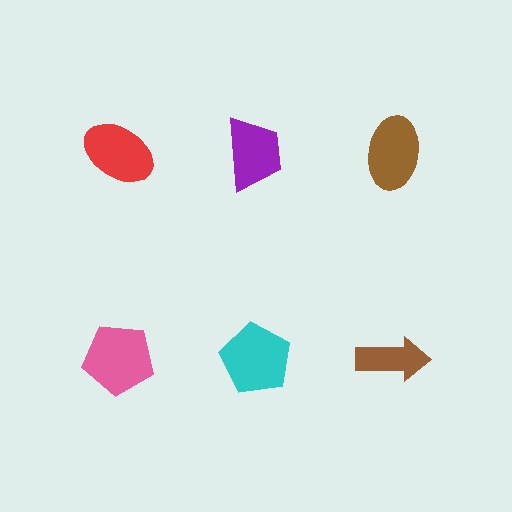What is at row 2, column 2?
A cyan pentagon.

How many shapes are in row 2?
3 shapes.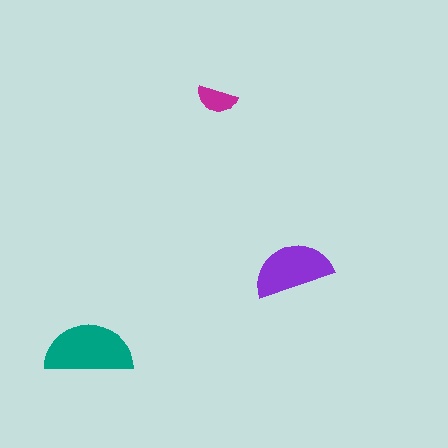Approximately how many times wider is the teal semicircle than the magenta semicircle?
About 2 times wider.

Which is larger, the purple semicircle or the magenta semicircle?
The purple one.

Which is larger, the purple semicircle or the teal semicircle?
The teal one.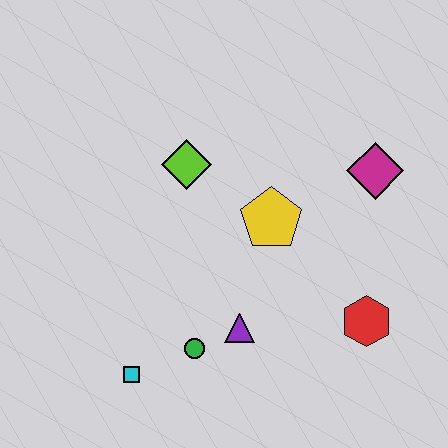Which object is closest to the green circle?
The purple triangle is closest to the green circle.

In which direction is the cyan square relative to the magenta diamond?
The cyan square is to the left of the magenta diamond.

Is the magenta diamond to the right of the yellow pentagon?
Yes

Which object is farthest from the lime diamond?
The red hexagon is farthest from the lime diamond.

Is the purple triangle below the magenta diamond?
Yes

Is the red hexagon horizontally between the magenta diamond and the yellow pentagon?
Yes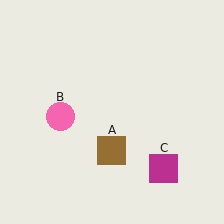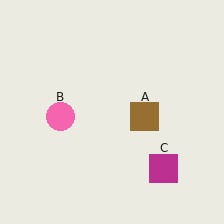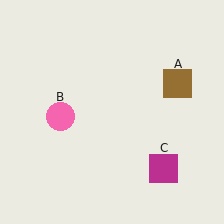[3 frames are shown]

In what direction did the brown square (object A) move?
The brown square (object A) moved up and to the right.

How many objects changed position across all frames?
1 object changed position: brown square (object A).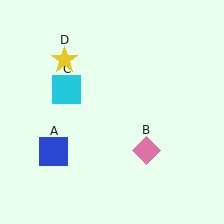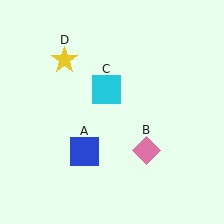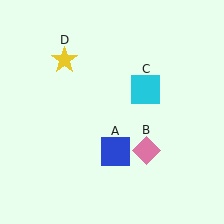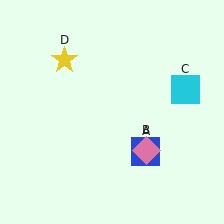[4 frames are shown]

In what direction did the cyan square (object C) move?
The cyan square (object C) moved right.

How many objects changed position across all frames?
2 objects changed position: blue square (object A), cyan square (object C).